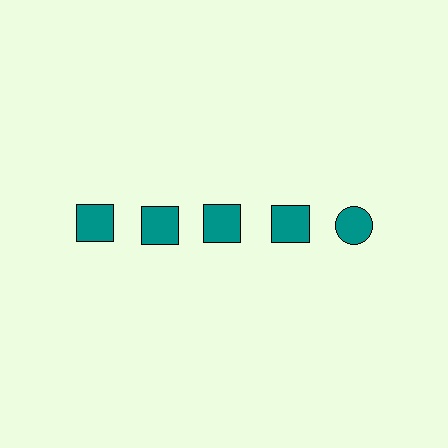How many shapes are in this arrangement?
There are 5 shapes arranged in a grid pattern.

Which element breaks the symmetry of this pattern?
The teal circle in the top row, rightmost column breaks the symmetry. All other shapes are teal squares.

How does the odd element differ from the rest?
It has a different shape: circle instead of square.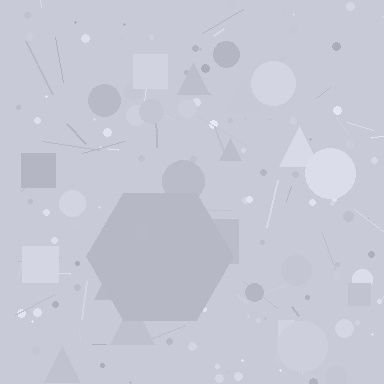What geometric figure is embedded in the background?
A hexagon is embedded in the background.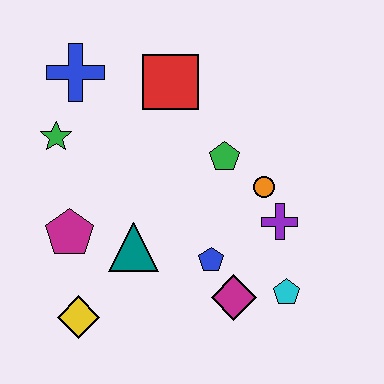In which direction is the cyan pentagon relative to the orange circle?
The cyan pentagon is below the orange circle.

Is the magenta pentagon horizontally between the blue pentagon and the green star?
Yes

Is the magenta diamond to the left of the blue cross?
No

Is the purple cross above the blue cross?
No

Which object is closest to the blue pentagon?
The magenta diamond is closest to the blue pentagon.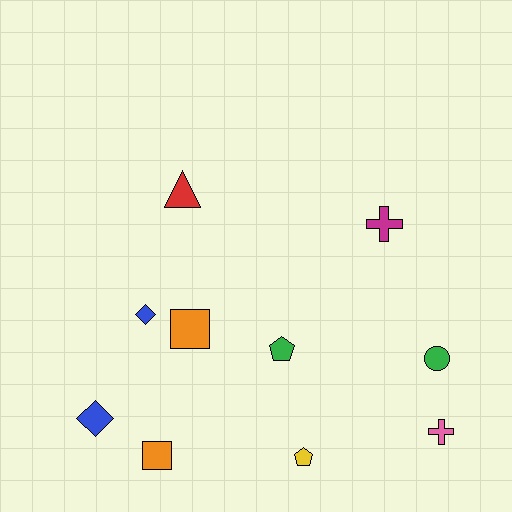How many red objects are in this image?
There is 1 red object.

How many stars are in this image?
There are no stars.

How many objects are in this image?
There are 10 objects.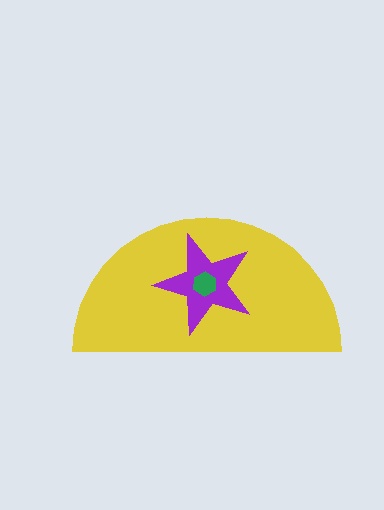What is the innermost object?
The green hexagon.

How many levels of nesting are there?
3.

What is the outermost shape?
The yellow semicircle.